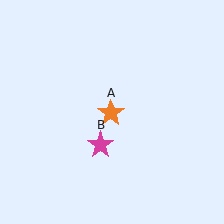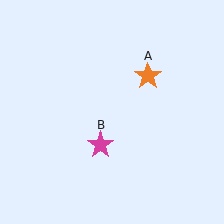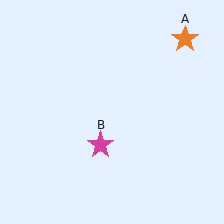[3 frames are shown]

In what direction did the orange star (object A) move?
The orange star (object A) moved up and to the right.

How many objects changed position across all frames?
1 object changed position: orange star (object A).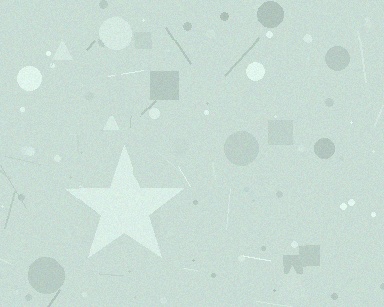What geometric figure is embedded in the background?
A star is embedded in the background.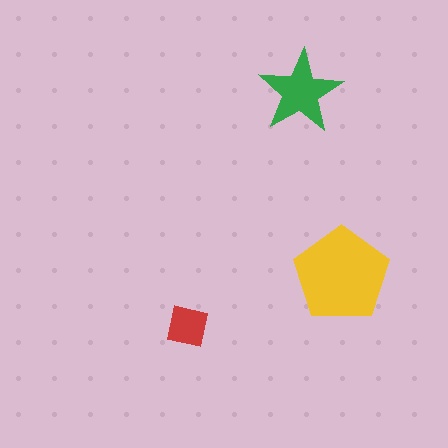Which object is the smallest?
The red square.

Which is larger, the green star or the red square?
The green star.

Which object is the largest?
The yellow pentagon.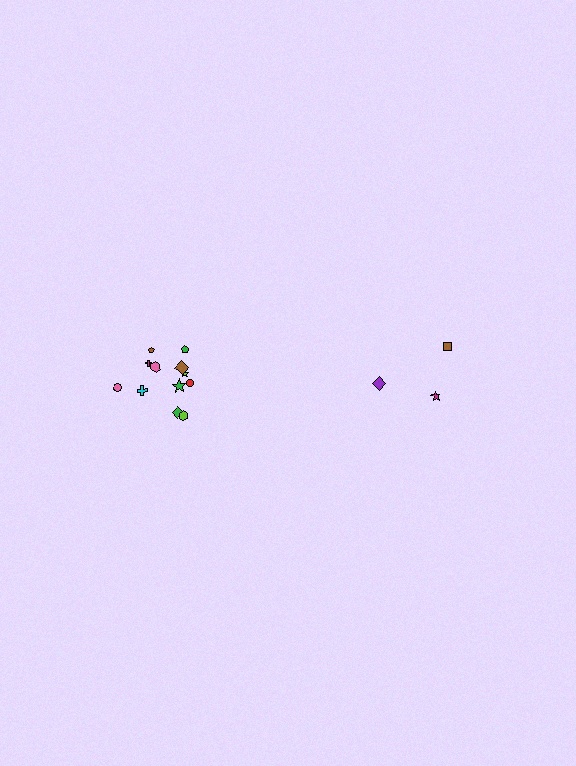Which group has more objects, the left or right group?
The left group.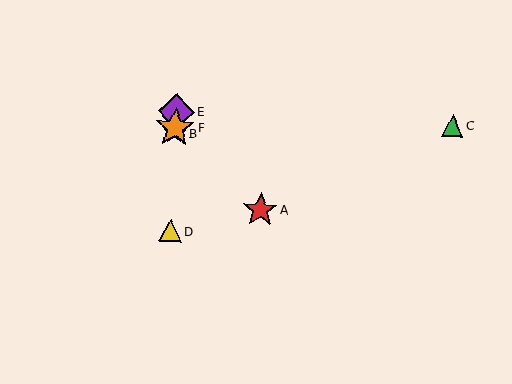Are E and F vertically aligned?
Yes, both are at x≈176.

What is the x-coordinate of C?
Object C is at x≈452.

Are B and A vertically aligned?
No, B is at x≈175 and A is at x≈260.